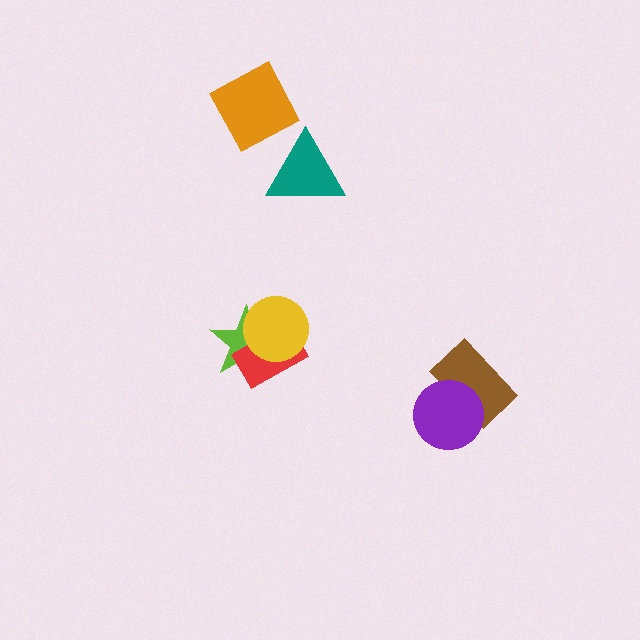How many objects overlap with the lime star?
2 objects overlap with the lime star.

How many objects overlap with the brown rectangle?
1 object overlaps with the brown rectangle.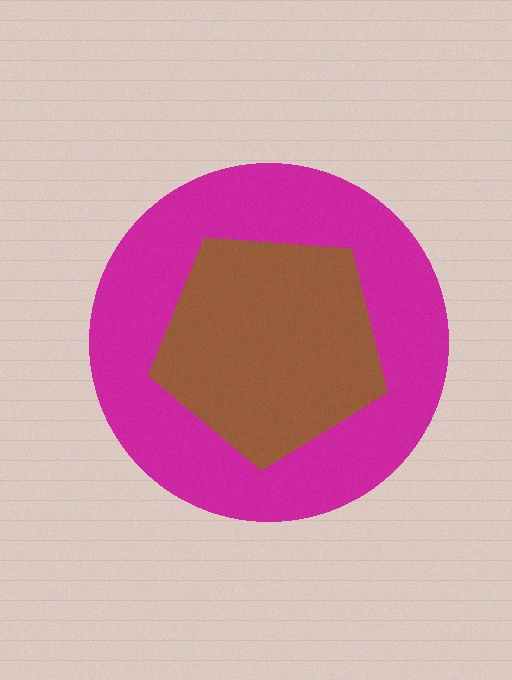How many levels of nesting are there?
2.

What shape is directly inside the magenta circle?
The brown pentagon.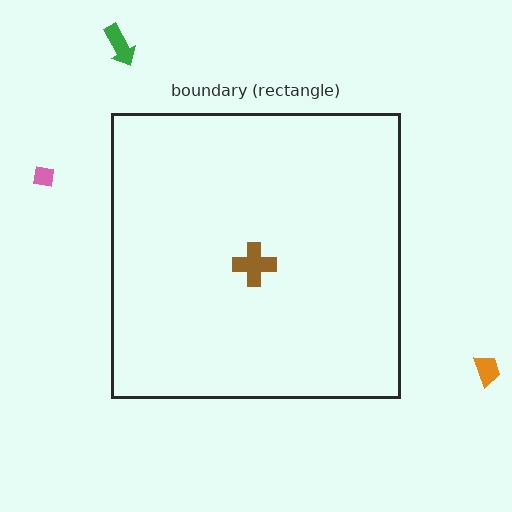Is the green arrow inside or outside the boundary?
Outside.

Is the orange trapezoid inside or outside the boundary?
Outside.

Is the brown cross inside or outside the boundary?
Inside.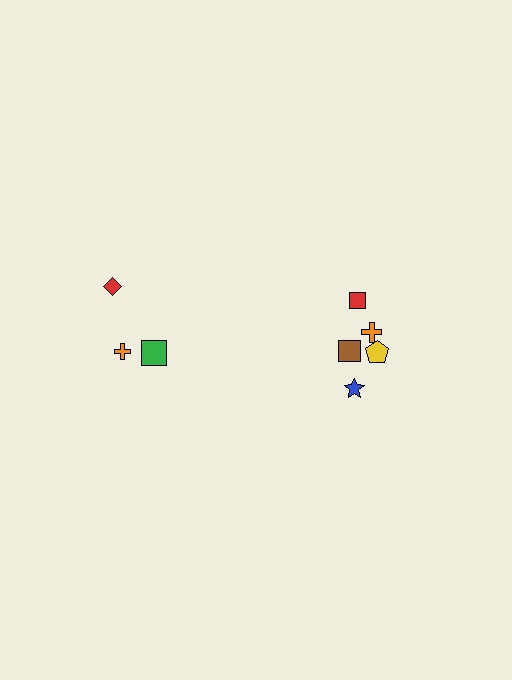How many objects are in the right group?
There are 5 objects.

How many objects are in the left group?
There are 3 objects.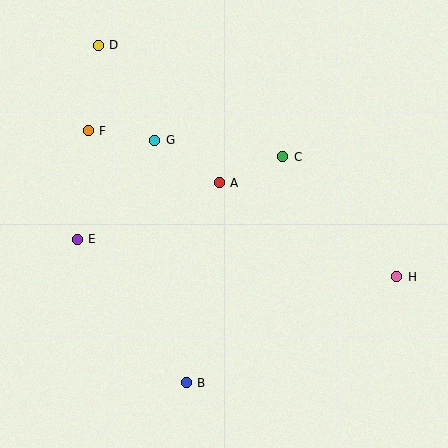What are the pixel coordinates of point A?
Point A is at (219, 183).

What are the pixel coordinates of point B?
Point B is at (186, 383).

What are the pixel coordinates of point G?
Point G is at (155, 140).